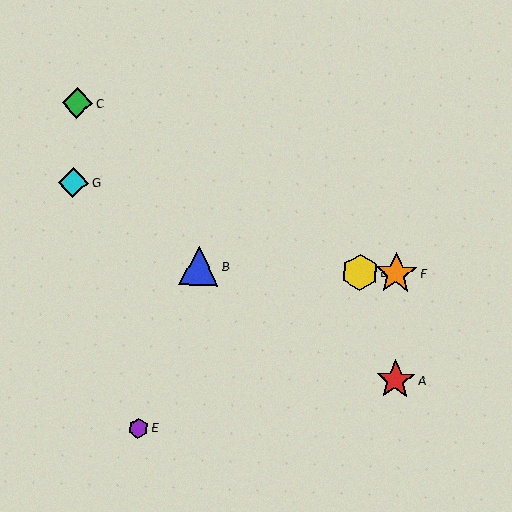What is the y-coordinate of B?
Object B is at y≈266.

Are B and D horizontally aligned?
Yes, both are at y≈266.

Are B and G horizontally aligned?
No, B is at y≈266 and G is at y≈183.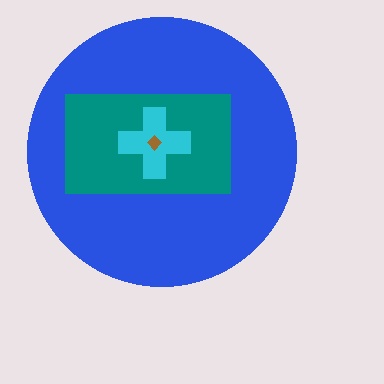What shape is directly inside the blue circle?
The teal rectangle.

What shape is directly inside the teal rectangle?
The cyan cross.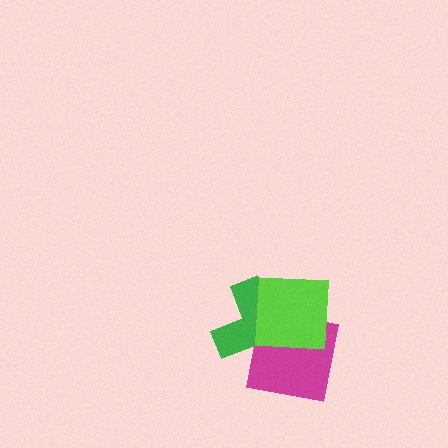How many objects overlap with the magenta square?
2 objects overlap with the magenta square.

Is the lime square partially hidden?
No, no other shape covers it.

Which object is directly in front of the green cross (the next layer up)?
The magenta square is directly in front of the green cross.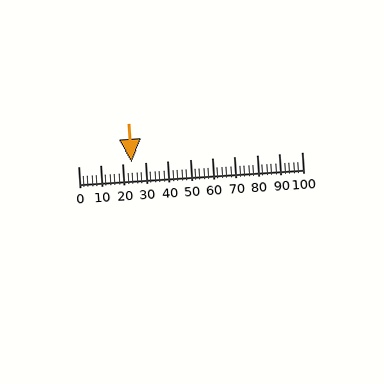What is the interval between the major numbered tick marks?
The major tick marks are spaced 10 units apart.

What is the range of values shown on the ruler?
The ruler shows values from 0 to 100.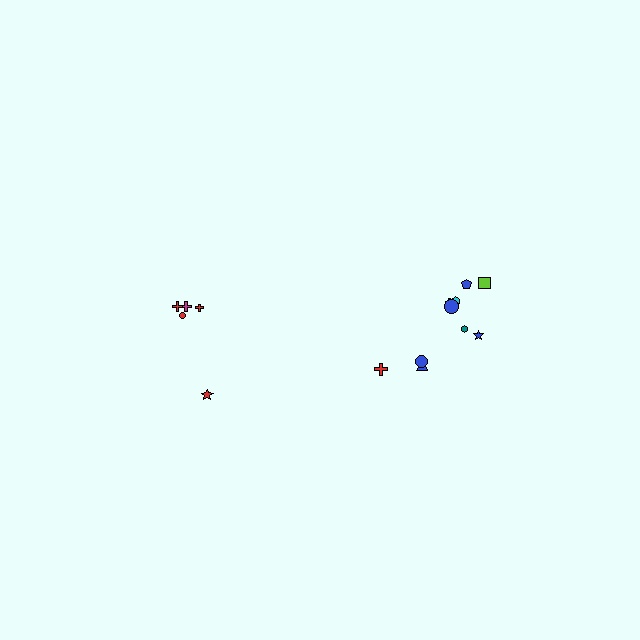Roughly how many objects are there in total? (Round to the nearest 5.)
Roughly 15 objects in total.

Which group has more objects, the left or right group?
The right group.